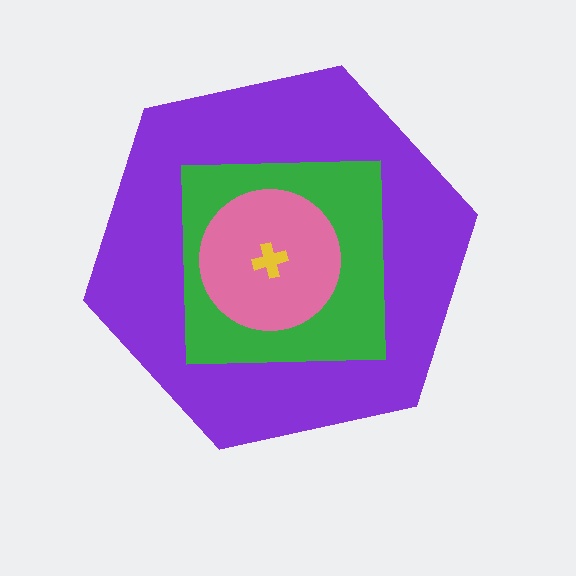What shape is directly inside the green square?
The pink circle.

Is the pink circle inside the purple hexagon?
Yes.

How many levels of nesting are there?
4.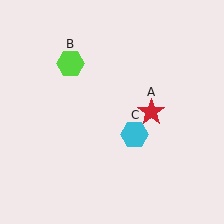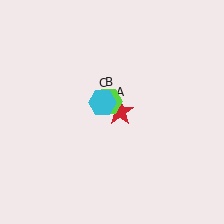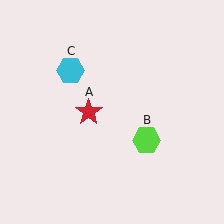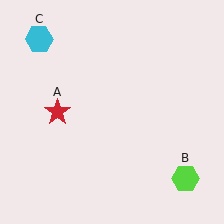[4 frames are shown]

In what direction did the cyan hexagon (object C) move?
The cyan hexagon (object C) moved up and to the left.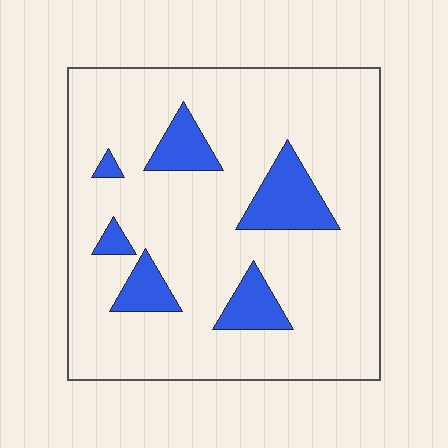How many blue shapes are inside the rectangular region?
6.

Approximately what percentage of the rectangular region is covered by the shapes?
Approximately 15%.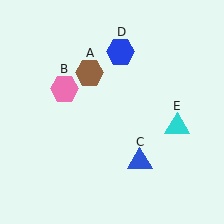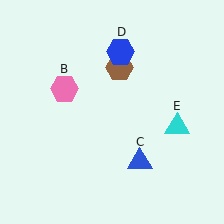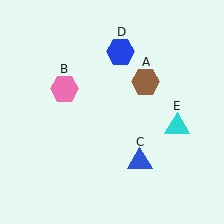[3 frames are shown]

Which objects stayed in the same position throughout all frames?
Pink hexagon (object B) and blue triangle (object C) and blue hexagon (object D) and cyan triangle (object E) remained stationary.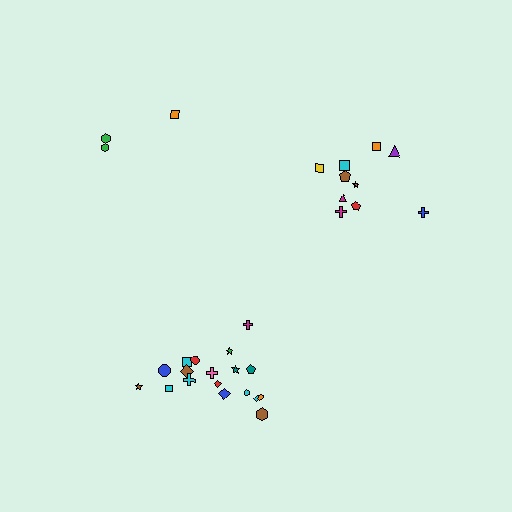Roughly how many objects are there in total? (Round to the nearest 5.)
Roughly 30 objects in total.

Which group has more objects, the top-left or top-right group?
The top-right group.